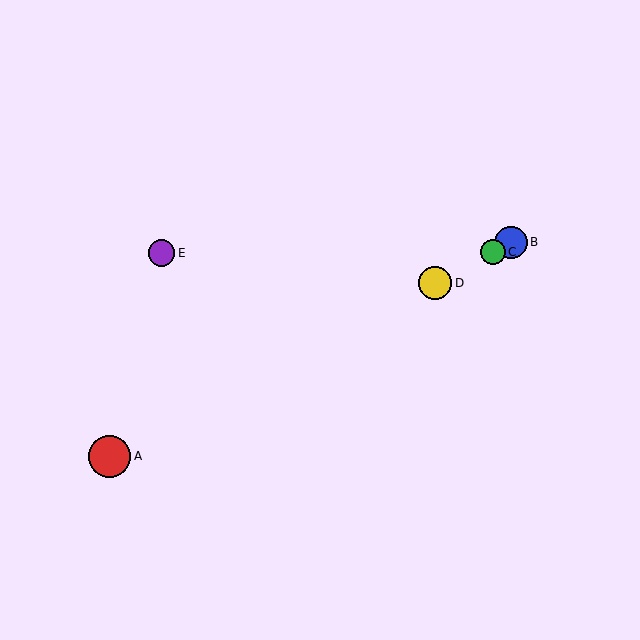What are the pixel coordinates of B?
Object B is at (511, 242).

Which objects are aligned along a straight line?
Objects A, B, C, D are aligned along a straight line.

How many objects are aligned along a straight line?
4 objects (A, B, C, D) are aligned along a straight line.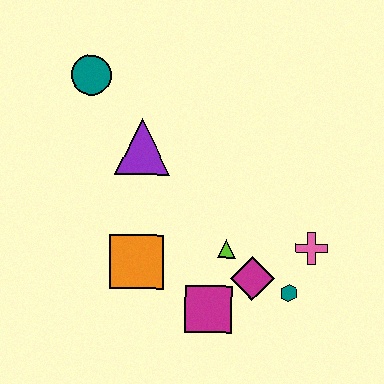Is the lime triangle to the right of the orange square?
Yes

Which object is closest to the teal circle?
The purple triangle is closest to the teal circle.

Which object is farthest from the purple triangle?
The teal hexagon is farthest from the purple triangle.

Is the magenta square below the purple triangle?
Yes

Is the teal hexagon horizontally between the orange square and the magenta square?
No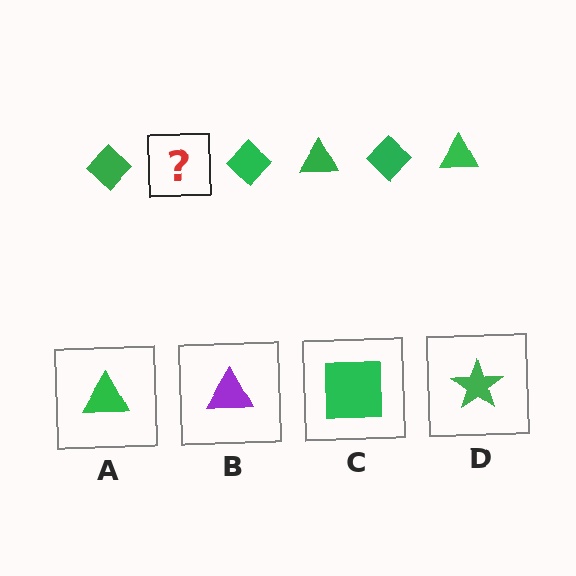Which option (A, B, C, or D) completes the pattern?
A.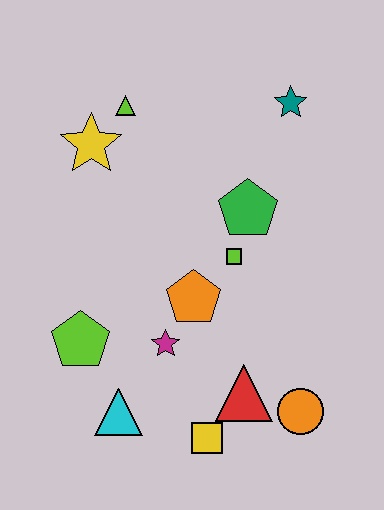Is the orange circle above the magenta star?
No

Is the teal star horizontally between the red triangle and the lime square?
No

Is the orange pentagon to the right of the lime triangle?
Yes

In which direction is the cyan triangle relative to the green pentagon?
The cyan triangle is below the green pentagon.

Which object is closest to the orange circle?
The red triangle is closest to the orange circle.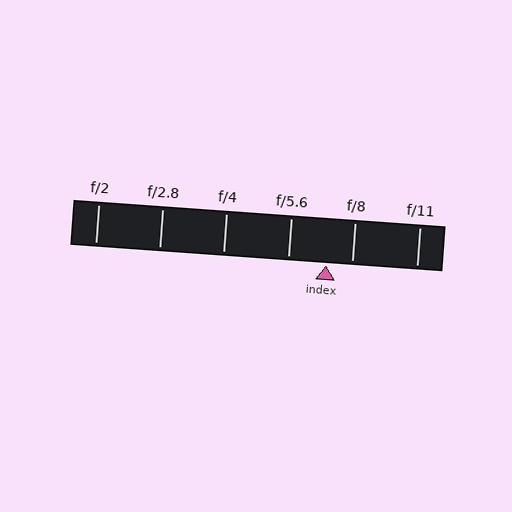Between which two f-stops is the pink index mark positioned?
The index mark is between f/5.6 and f/8.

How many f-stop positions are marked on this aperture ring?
There are 6 f-stop positions marked.